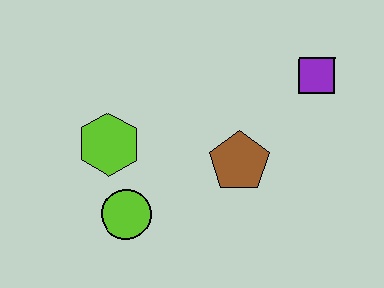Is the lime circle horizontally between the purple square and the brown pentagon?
No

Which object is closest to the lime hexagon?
The lime circle is closest to the lime hexagon.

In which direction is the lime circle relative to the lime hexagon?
The lime circle is below the lime hexagon.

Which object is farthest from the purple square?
The lime circle is farthest from the purple square.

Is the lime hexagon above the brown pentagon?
Yes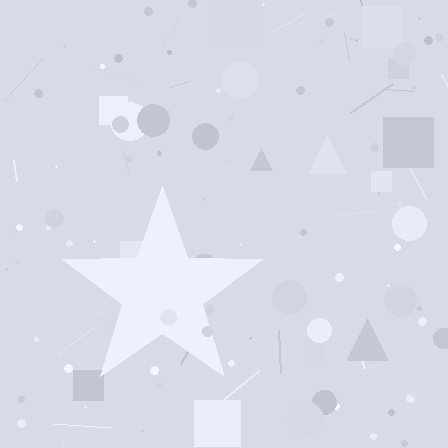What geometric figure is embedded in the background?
A star is embedded in the background.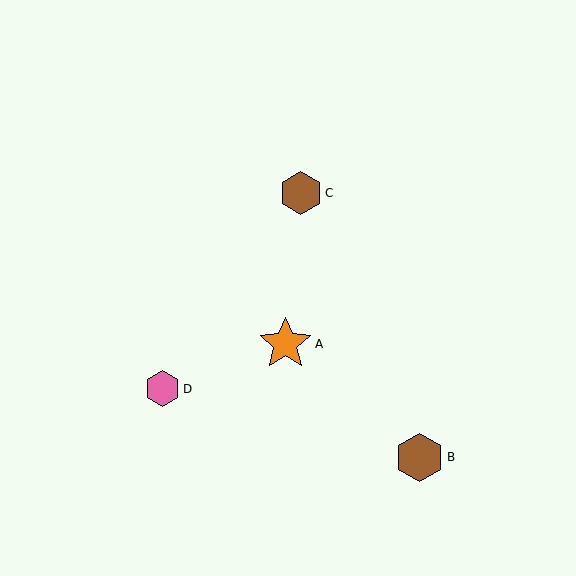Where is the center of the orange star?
The center of the orange star is at (285, 344).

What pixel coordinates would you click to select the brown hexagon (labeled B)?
Click at (420, 457) to select the brown hexagon B.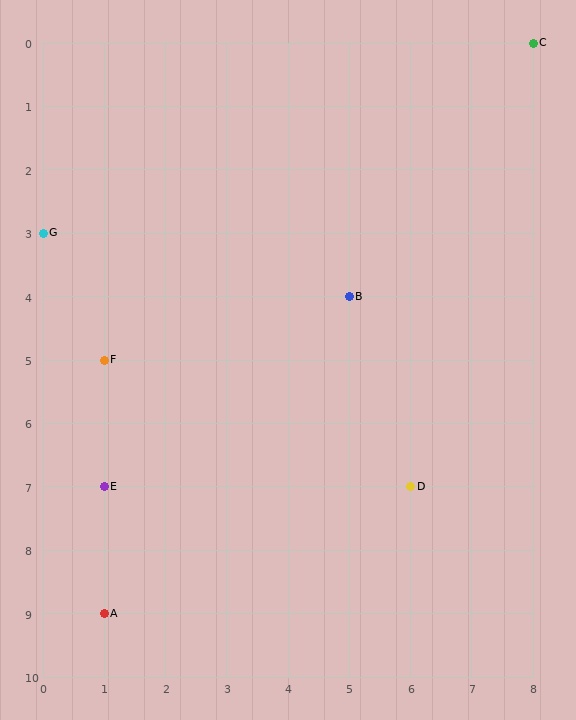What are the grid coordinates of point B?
Point B is at grid coordinates (5, 4).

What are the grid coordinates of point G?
Point G is at grid coordinates (0, 3).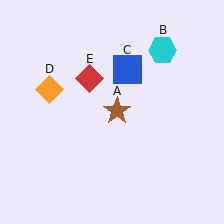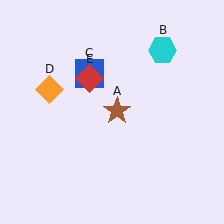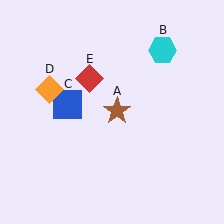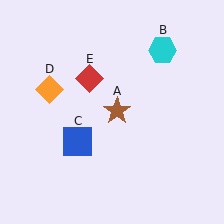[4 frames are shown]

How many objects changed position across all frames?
1 object changed position: blue square (object C).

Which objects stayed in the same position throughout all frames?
Brown star (object A) and cyan hexagon (object B) and orange diamond (object D) and red diamond (object E) remained stationary.